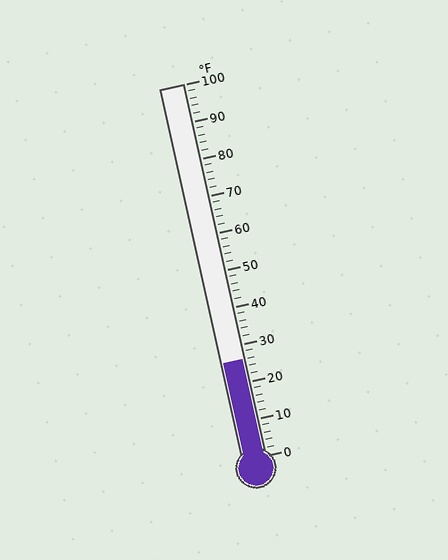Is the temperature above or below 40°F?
The temperature is below 40°F.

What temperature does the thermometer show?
The thermometer shows approximately 26°F.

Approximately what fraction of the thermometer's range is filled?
The thermometer is filled to approximately 25% of its range.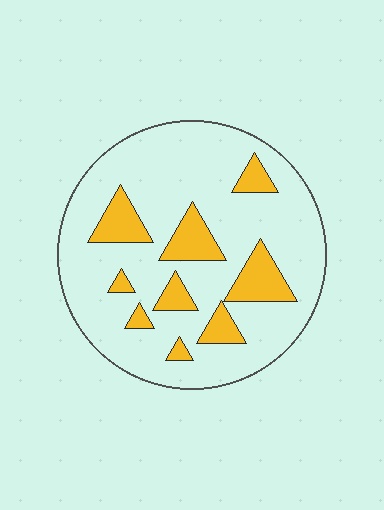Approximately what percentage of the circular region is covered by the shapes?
Approximately 20%.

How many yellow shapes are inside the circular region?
9.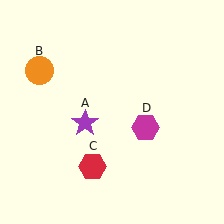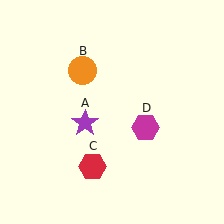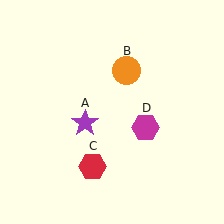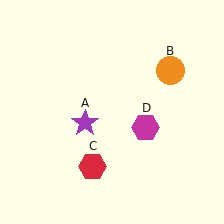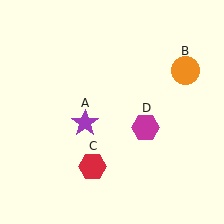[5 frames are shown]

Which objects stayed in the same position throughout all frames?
Purple star (object A) and red hexagon (object C) and magenta hexagon (object D) remained stationary.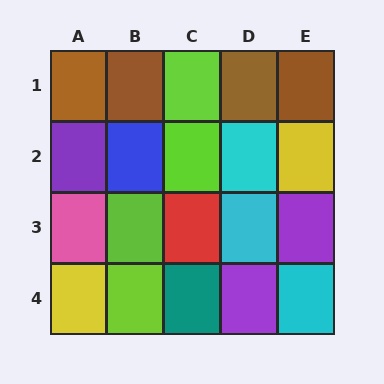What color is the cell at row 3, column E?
Purple.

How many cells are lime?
4 cells are lime.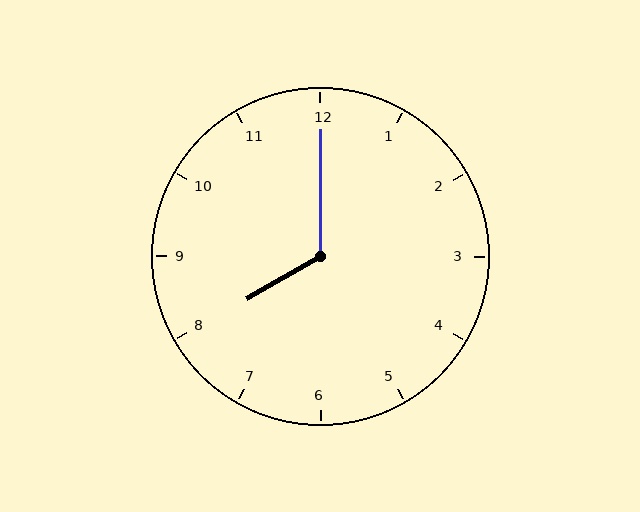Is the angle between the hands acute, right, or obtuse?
It is obtuse.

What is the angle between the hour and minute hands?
Approximately 120 degrees.